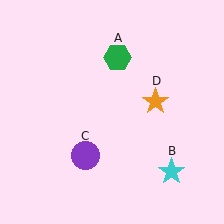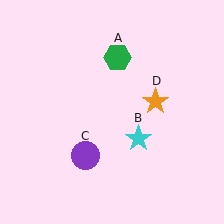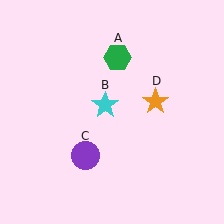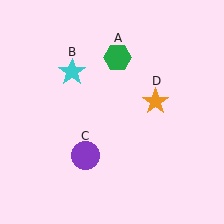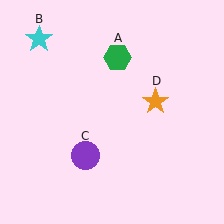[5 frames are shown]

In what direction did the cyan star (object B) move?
The cyan star (object B) moved up and to the left.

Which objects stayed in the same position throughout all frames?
Green hexagon (object A) and purple circle (object C) and orange star (object D) remained stationary.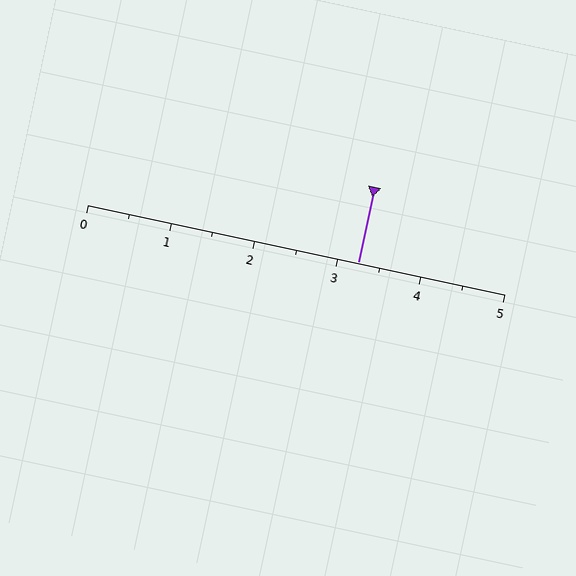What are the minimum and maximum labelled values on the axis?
The axis runs from 0 to 5.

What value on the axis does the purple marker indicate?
The marker indicates approximately 3.2.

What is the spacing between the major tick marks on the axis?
The major ticks are spaced 1 apart.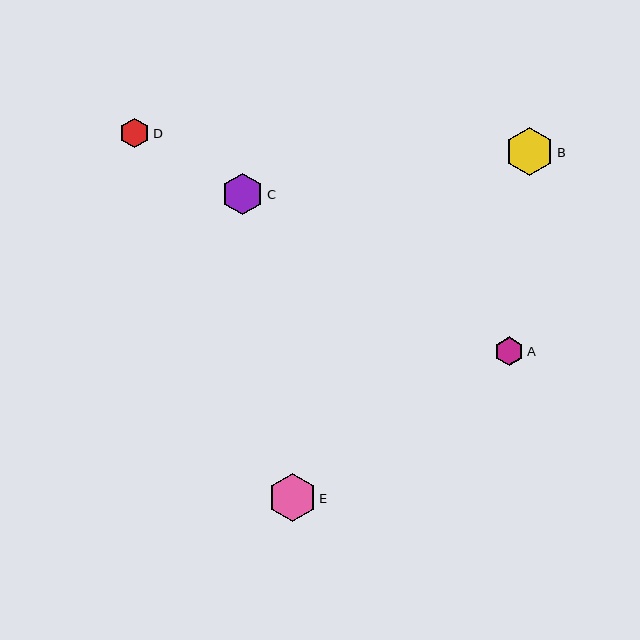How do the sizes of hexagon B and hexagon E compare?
Hexagon B and hexagon E are approximately the same size.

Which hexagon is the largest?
Hexagon B is the largest with a size of approximately 49 pixels.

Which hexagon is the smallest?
Hexagon A is the smallest with a size of approximately 29 pixels.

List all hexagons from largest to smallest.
From largest to smallest: B, E, C, D, A.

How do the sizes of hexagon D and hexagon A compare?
Hexagon D and hexagon A are approximately the same size.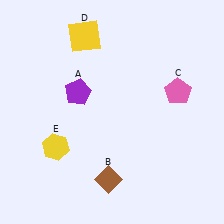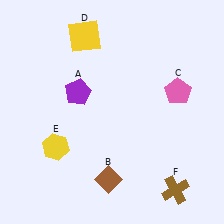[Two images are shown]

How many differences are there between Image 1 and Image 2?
There is 1 difference between the two images.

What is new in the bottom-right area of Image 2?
A brown cross (F) was added in the bottom-right area of Image 2.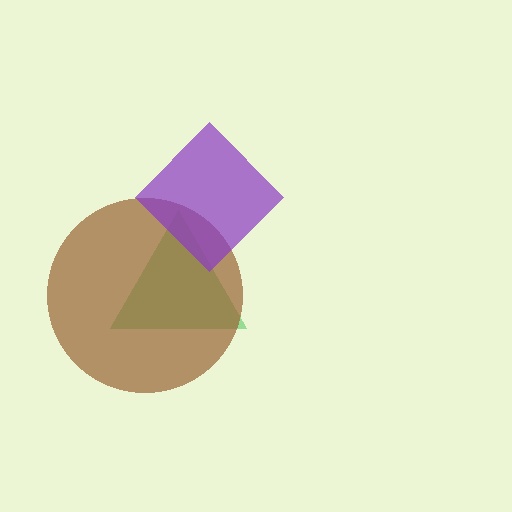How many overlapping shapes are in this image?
There are 3 overlapping shapes in the image.